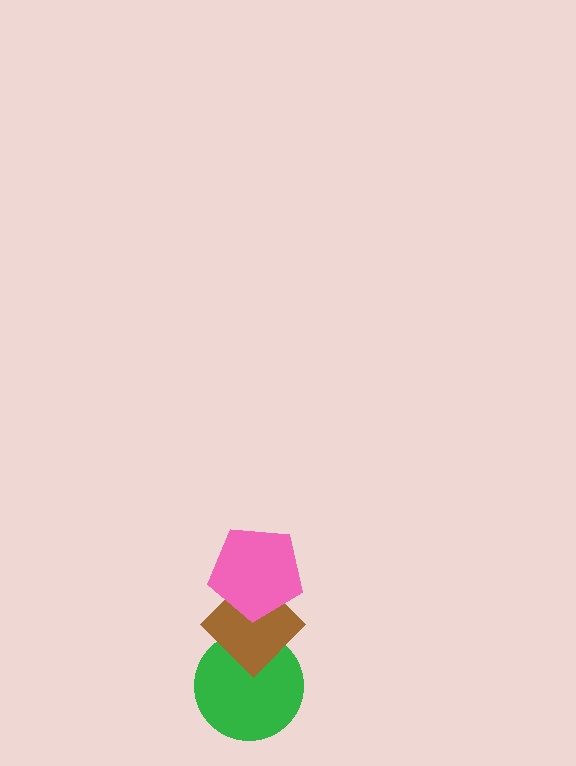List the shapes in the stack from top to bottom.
From top to bottom: the pink pentagon, the brown diamond, the green circle.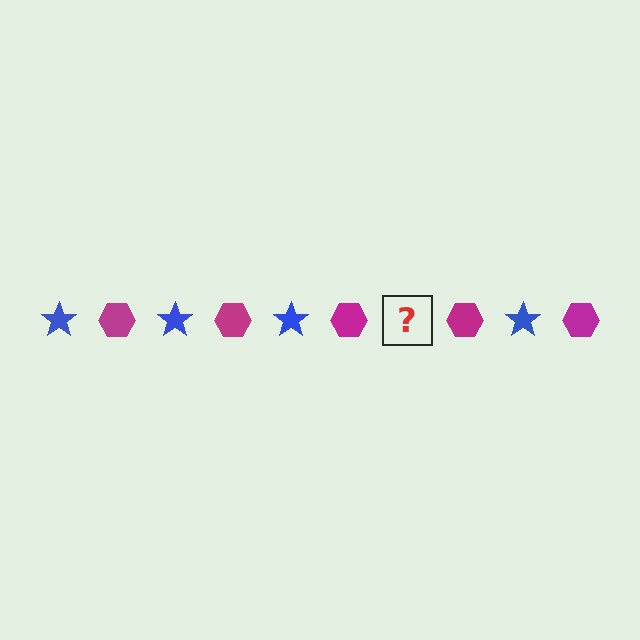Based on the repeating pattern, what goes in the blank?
The blank should be a blue star.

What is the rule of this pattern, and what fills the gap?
The rule is that the pattern alternates between blue star and magenta hexagon. The gap should be filled with a blue star.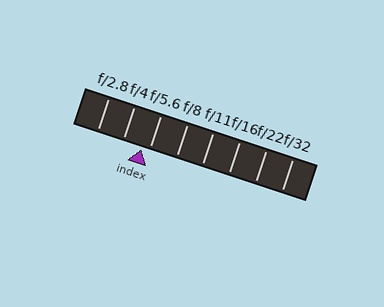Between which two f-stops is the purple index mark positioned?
The index mark is between f/4 and f/5.6.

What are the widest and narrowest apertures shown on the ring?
The widest aperture shown is f/2.8 and the narrowest is f/32.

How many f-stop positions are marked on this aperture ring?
There are 8 f-stop positions marked.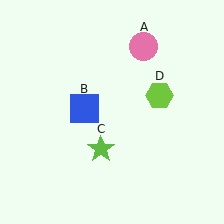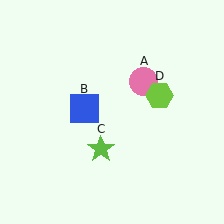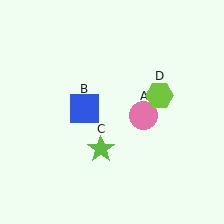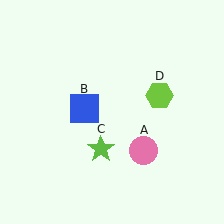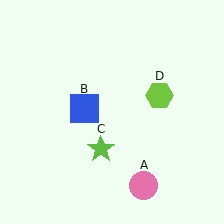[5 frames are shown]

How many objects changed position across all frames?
1 object changed position: pink circle (object A).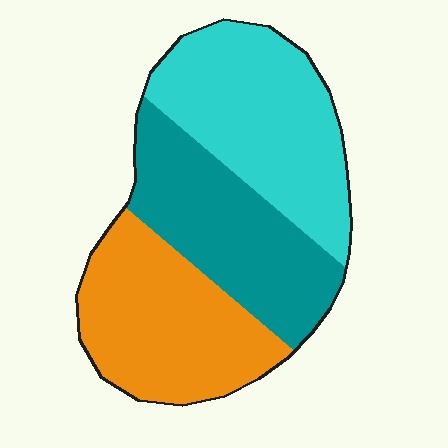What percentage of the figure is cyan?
Cyan covers 36% of the figure.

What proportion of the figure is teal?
Teal covers about 30% of the figure.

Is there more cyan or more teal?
Cyan.